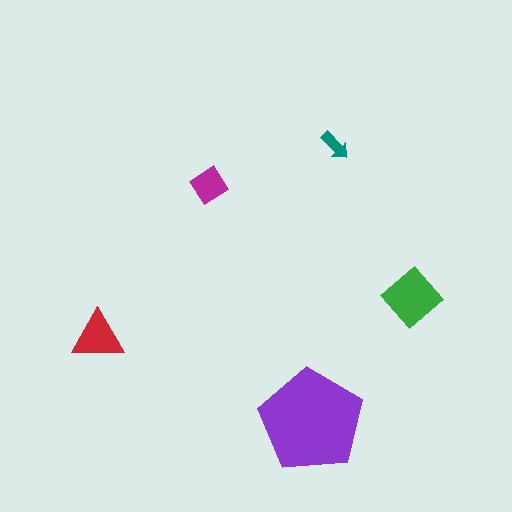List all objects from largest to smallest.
The purple pentagon, the green diamond, the red triangle, the magenta diamond, the teal arrow.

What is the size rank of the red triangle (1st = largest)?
3rd.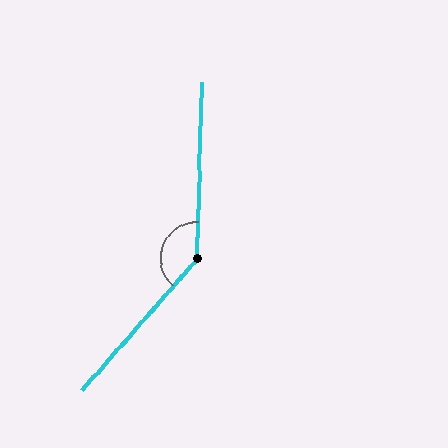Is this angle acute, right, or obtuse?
It is obtuse.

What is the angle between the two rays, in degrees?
Approximately 140 degrees.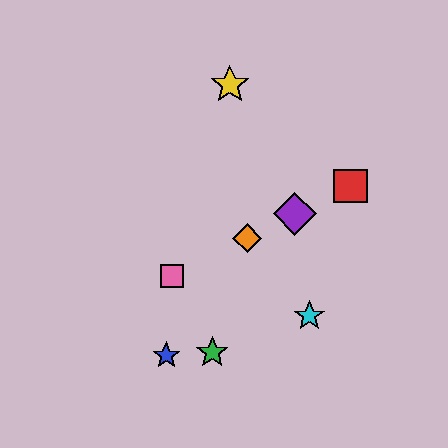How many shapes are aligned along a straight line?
4 shapes (the red square, the purple diamond, the orange diamond, the pink square) are aligned along a straight line.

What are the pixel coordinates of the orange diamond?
The orange diamond is at (247, 238).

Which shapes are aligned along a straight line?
The red square, the purple diamond, the orange diamond, the pink square are aligned along a straight line.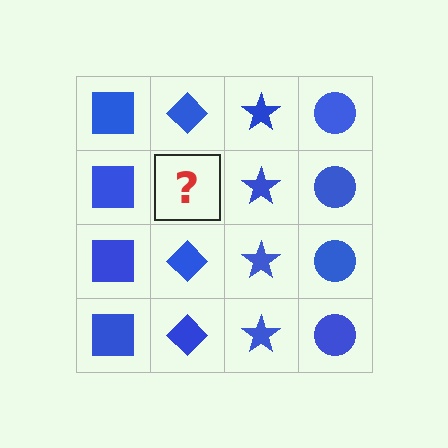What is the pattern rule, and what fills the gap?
The rule is that each column has a consistent shape. The gap should be filled with a blue diamond.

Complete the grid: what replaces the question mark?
The question mark should be replaced with a blue diamond.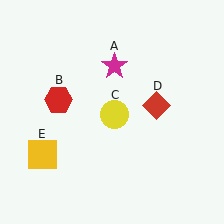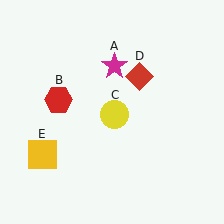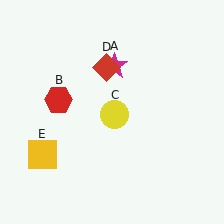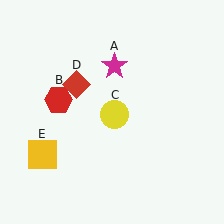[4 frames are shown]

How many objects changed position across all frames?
1 object changed position: red diamond (object D).